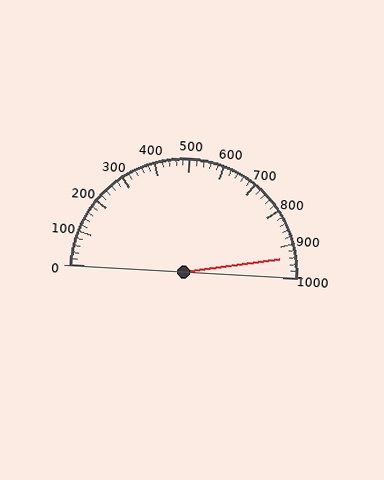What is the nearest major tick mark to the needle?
The nearest major tick mark is 900.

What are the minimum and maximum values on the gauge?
The gauge ranges from 0 to 1000.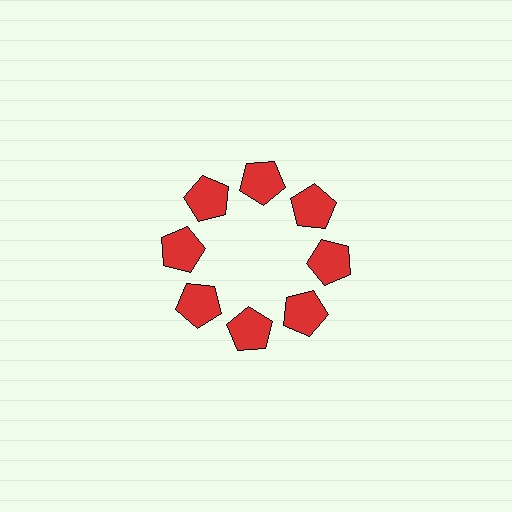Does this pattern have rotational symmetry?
Yes, this pattern has 8-fold rotational symmetry. It looks the same after rotating 45 degrees around the center.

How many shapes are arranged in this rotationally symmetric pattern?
There are 8 shapes, arranged in 8 groups of 1.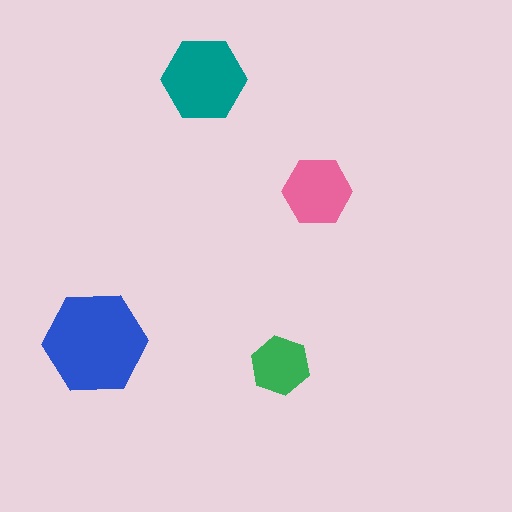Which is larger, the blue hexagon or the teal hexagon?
The blue one.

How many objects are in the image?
There are 4 objects in the image.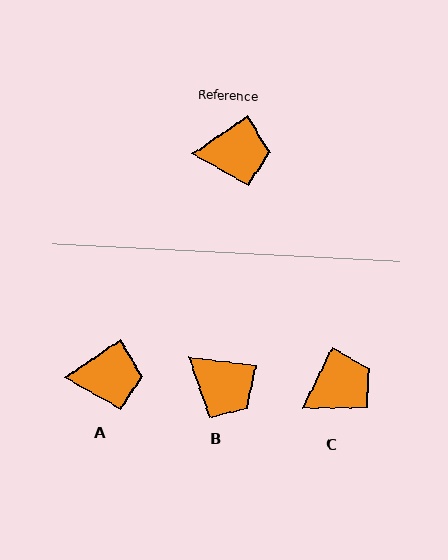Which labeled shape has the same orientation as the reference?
A.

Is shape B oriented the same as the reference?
No, it is off by about 42 degrees.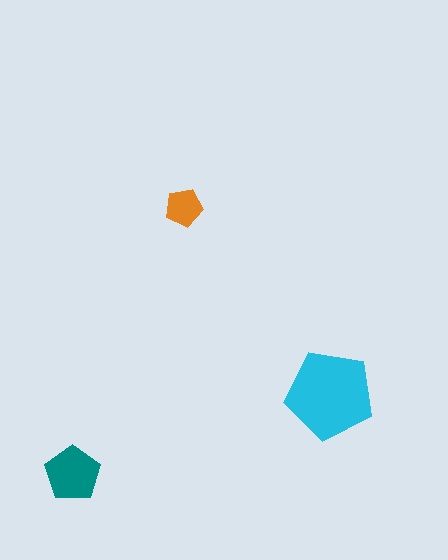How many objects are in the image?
There are 3 objects in the image.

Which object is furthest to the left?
The teal pentagon is leftmost.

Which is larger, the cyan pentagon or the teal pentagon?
The cyan one.